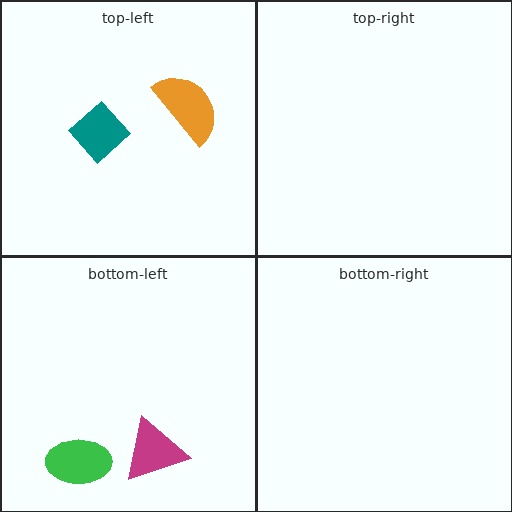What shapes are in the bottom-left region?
The green ellipse, the magenta triangle.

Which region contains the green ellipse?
The bottom-left region.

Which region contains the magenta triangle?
The bottom-left region.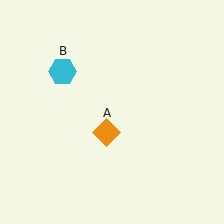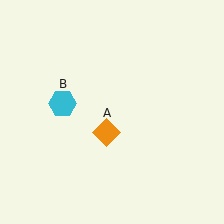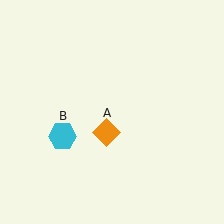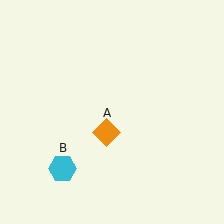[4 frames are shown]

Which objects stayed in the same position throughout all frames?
Orange diamond (object A) remained stationary.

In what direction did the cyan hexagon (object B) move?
The cyan hexagon (object B) moved down.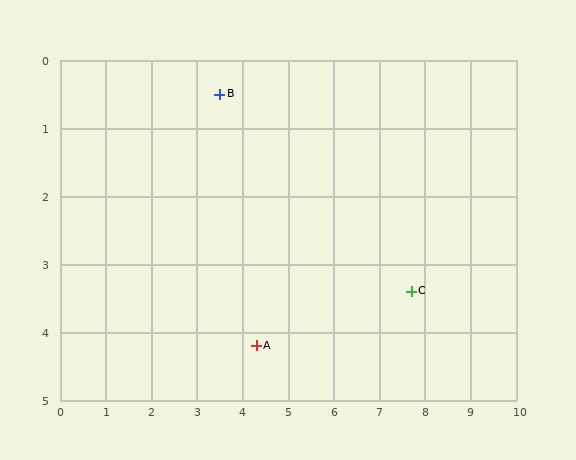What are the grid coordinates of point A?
Point A is at approximately (4.3, 4.2).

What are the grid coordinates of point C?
Point C is at approximately (7.7, 3.4).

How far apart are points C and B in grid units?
Points C and B are about 5.1 grid units apart.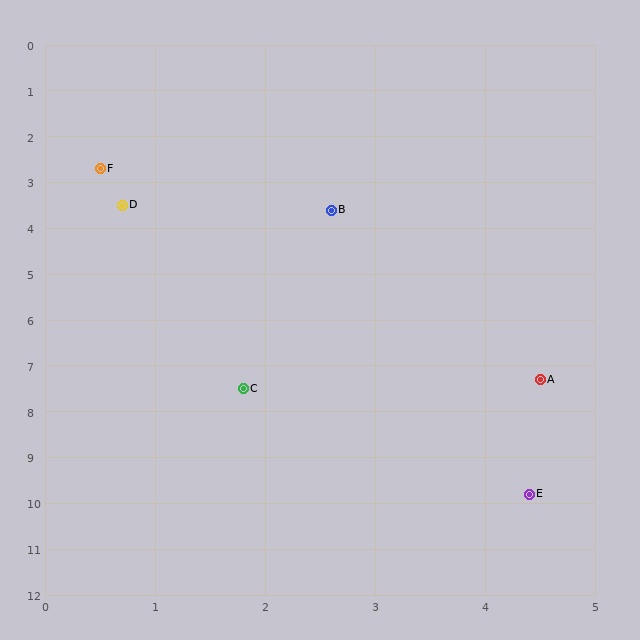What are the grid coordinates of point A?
Point A is at approximately (4.5, 7.3).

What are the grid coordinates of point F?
Point F is at approximately (0.5, 2.7).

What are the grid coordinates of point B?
Point B is at approximately (2.6, 3.6).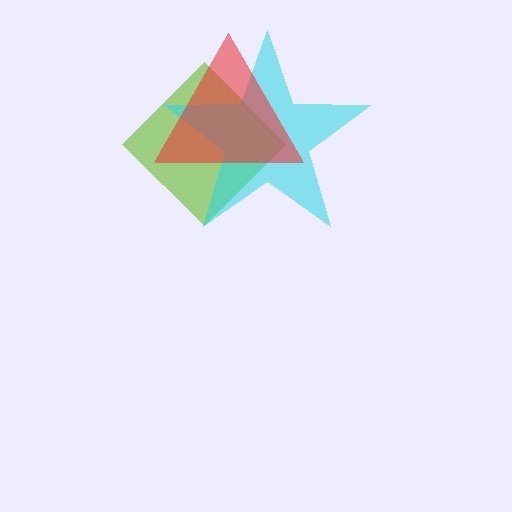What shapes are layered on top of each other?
The layered shapes are: a lime diamond, a cyan star, a red triangle.